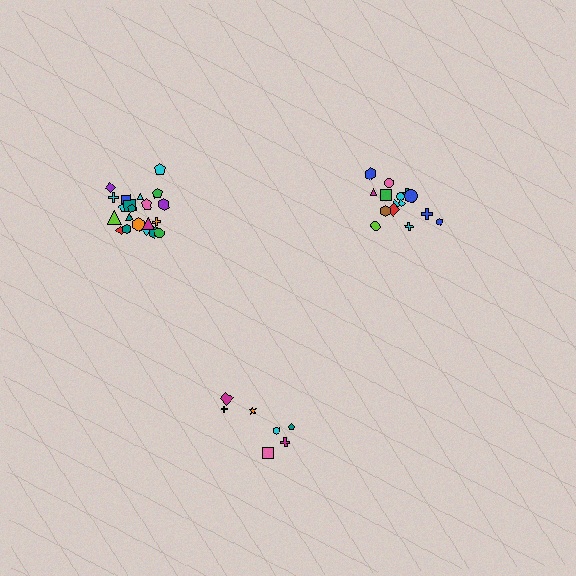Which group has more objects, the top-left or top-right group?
The top-left group.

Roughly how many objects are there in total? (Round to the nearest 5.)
Roughly 45 objects in total.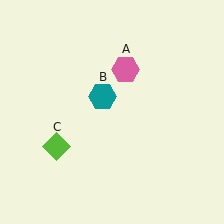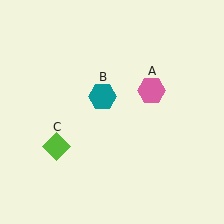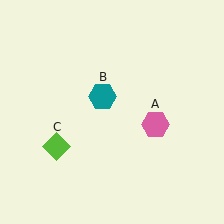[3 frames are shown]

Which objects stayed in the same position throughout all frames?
Teal hexagon (object B) and lime diamond (object C) remained stationary.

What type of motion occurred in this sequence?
The pink hexagon (object A) rotated clockwise around the center of the scene.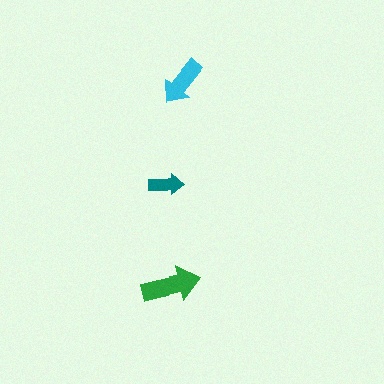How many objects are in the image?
There are 3 objects in the image.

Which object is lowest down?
The green arrow is bottommost.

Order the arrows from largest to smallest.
the green one, the cyan one, the teal one.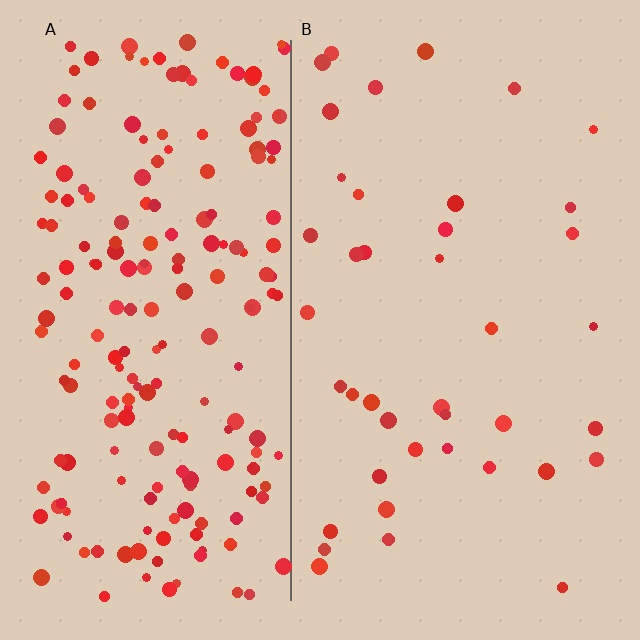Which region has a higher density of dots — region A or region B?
A (the left).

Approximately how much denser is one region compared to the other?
Approximately 4.9× — region A over region B.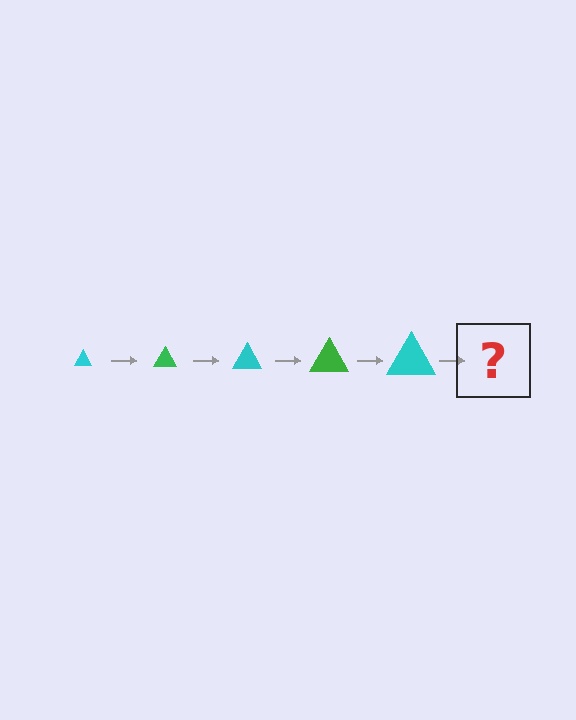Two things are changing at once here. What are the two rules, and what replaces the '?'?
The two rules are that the triangle grows larger each step and the color cycles through cyan and green. The '?' should be a green triangle, larger than the previous one.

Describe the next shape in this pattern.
It should be a green triangle, larger than the previous one.